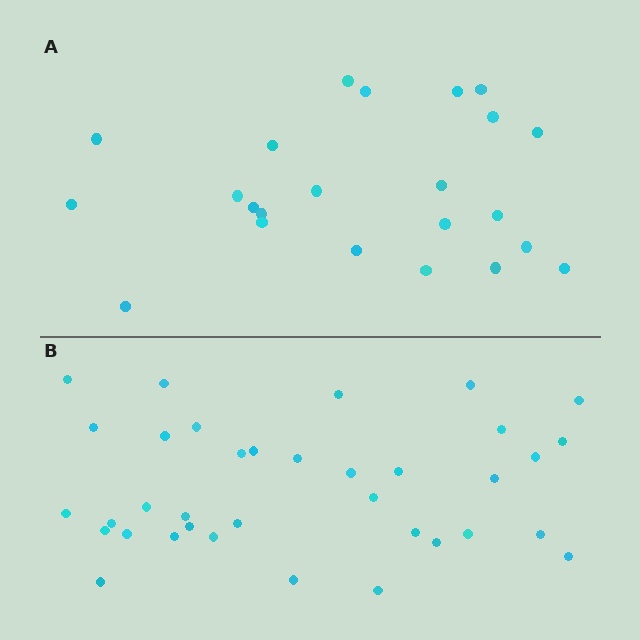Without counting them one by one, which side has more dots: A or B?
Region B (the bottom region) has more dots.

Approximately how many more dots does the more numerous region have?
Region B has approximately 15 more dots than region A.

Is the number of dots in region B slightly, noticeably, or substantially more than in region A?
Region B has substantially more. The ratio is roughly 1.6 to 1.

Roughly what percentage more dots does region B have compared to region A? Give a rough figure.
About 55% more.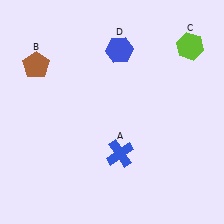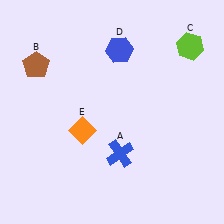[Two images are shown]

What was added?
An orange diamond (E) was added in Image 2.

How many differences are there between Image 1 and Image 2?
There is 1 difference between the two images.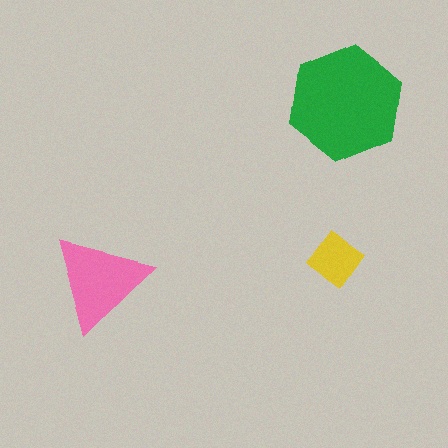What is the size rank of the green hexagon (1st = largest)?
1st.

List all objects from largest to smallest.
The green hexagon, the pink triangle, the yellow diamond.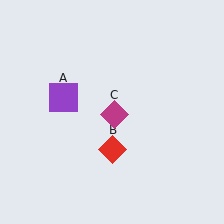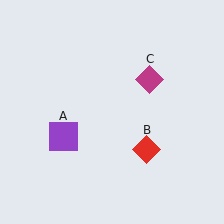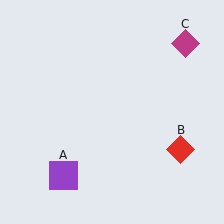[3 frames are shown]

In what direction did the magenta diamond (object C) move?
The magenta diamond (object C) moved up and to the right.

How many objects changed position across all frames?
3 objects changed position: purple square (object A), red diamond (object B), magenta diamond (object C).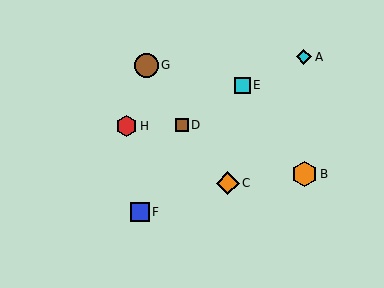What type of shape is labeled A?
Shape A is a cyan diamond.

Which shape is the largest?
The orange hexagon (labeled B) is the largest.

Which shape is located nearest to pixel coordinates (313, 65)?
The cyan diamond (labeled A) at (304, 57) is nearest to that location.